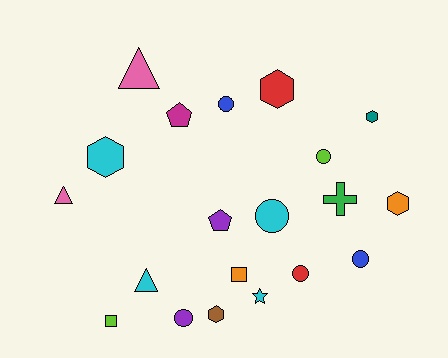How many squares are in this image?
There are 2 squares.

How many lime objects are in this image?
There are 2 lime objects.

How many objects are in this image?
There are 20 objects.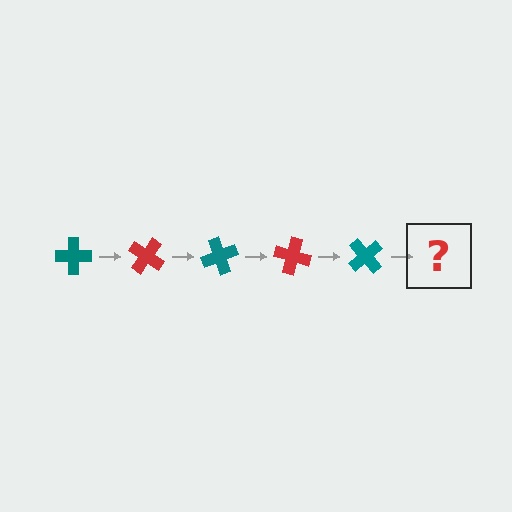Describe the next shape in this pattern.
It should be a red cross, rotated 175 degrees from the start.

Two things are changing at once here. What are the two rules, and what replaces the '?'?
The two rules are that it rotates 35 degrees each step and the color cycles through teal and red. The '?' should be a red cross, rotated 175 degrees from the start.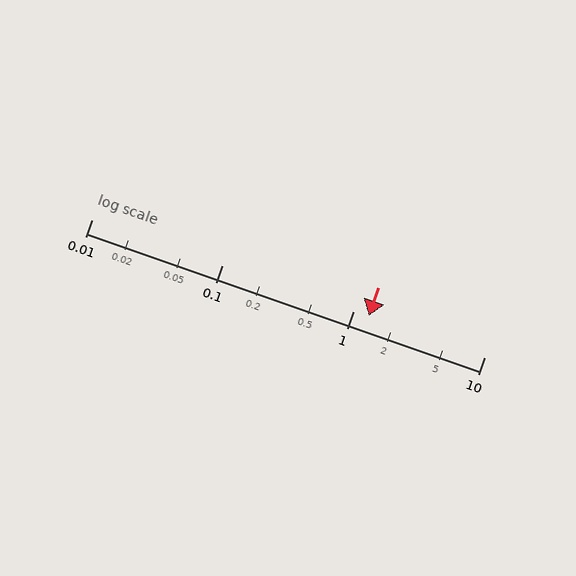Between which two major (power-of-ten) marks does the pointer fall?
The pointer is between 1 and 10.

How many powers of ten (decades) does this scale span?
The scale spans 3 decades, from 0.01 to 10.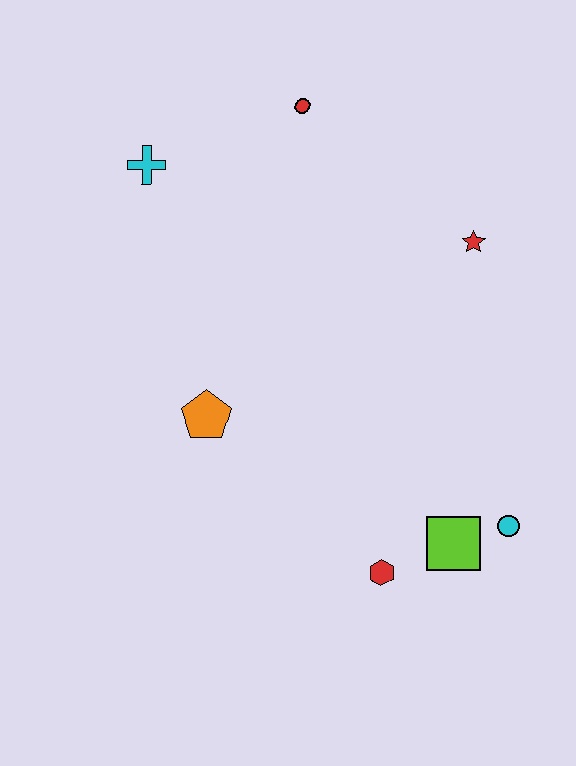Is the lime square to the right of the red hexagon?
Yes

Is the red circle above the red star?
Yes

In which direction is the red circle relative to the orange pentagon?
The red circle is above the orange pentagon.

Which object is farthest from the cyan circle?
The cyan cross is farthest from the cyan circle.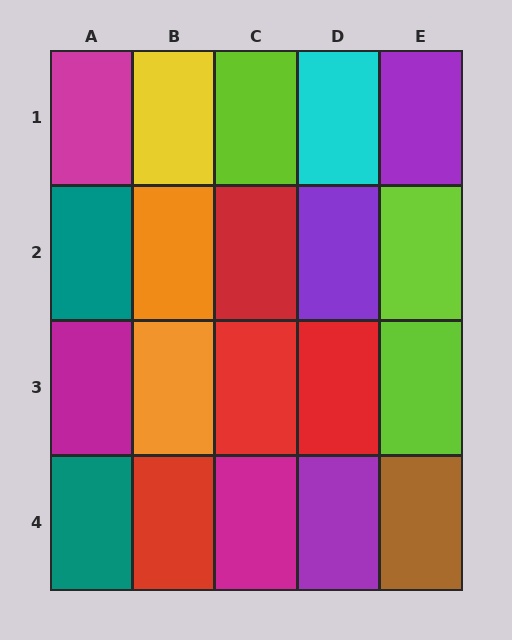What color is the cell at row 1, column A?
Magenta.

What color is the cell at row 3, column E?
Lime.